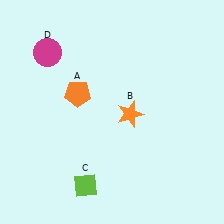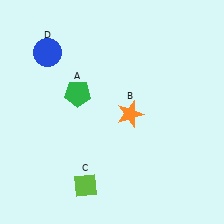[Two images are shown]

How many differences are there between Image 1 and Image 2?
There are 2 differences between the two images.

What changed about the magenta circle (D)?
In Image 1, D is magenta. In Image 2, it changed to blue.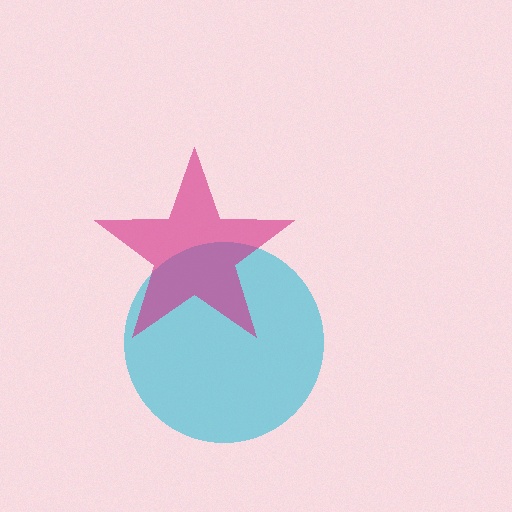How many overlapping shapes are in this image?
There are 2 overlapping shapes in the image.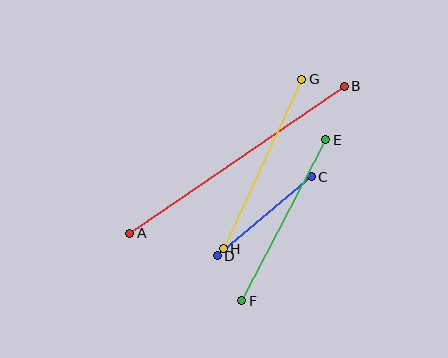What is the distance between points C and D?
The distance is approximately 123 pixels.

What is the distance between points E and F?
The distance is approximately 181 pixels.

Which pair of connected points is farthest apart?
Points A and B are farthest apart.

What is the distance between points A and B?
The distance is approximately 260 pixels.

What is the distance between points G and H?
The distance is approximately 187 pixels.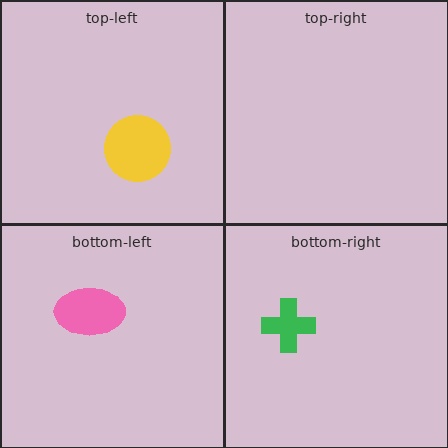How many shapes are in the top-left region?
1.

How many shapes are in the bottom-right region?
1.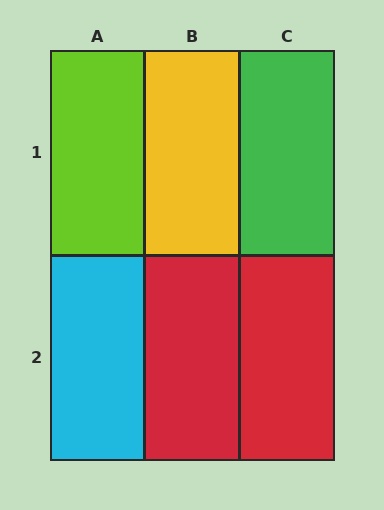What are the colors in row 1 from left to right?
Lime, yellow, green.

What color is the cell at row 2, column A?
Cyan.